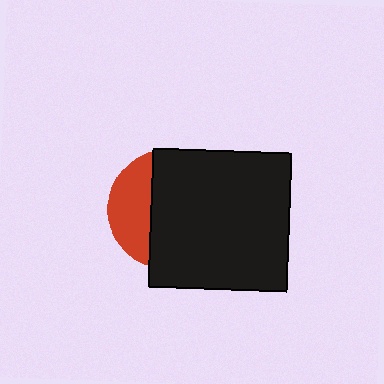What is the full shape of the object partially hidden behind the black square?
The partially hidden object is a red circle.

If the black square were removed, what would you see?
You would see the complete red circle.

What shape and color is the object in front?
The object in front is a black square.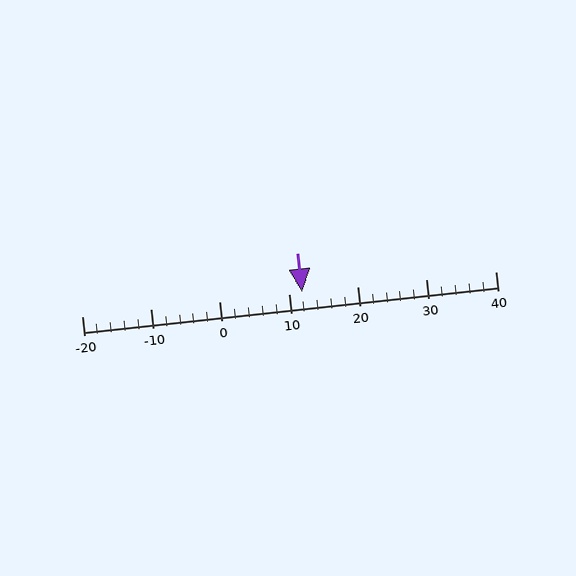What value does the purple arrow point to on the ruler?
The purple arrow points to approximately 12.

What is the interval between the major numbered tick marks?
The major tick marks are spaced 10 units apart.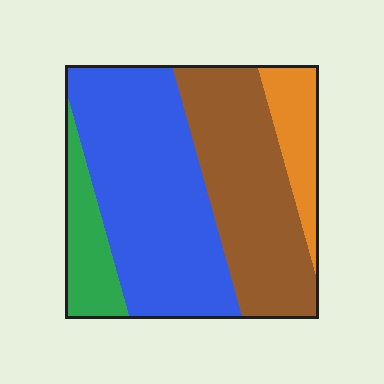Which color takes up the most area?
Blue, at roughly 45%.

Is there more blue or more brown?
Blue.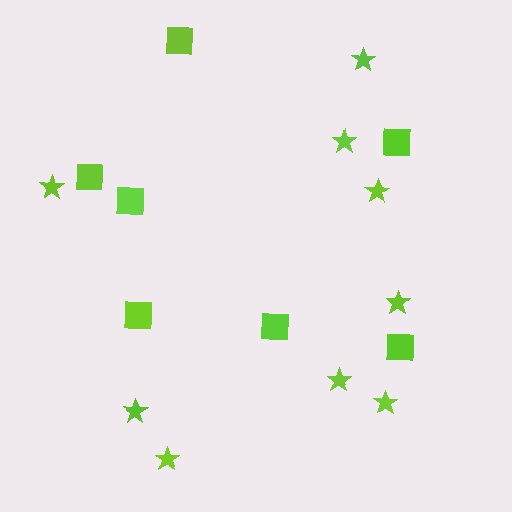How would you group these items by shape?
There are 2 groups: one group of squares (7) and one group of stars (9).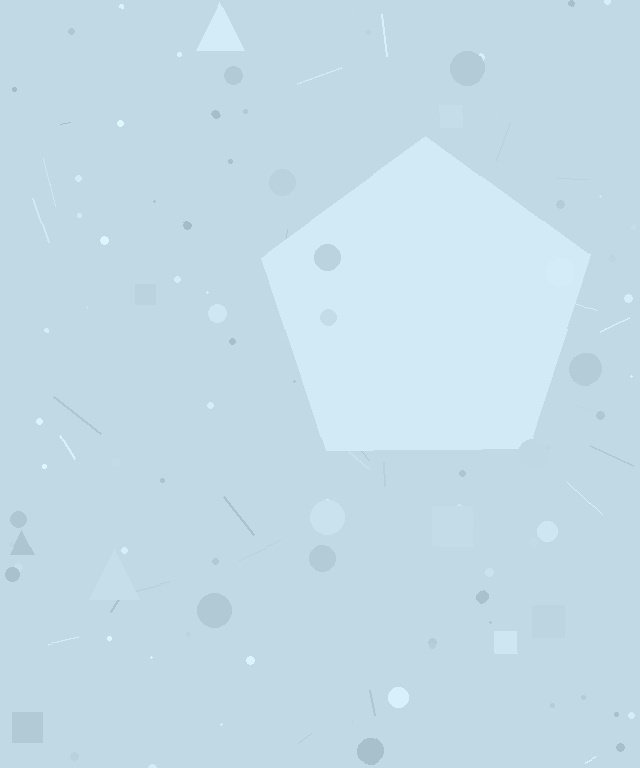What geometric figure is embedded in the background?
A pentagon is embedded in the background.